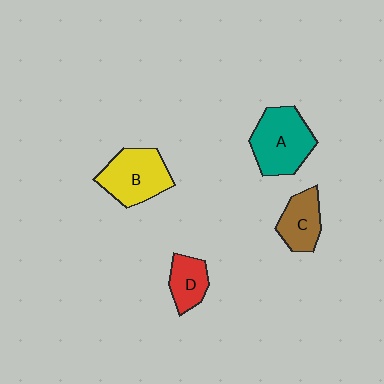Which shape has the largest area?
Shape A (teal).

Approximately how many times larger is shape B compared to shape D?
Approximately 1.8 times.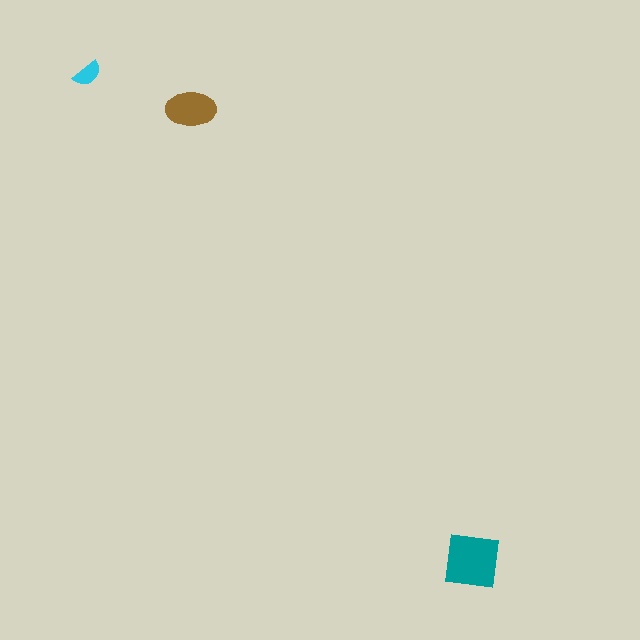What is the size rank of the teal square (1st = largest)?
1st.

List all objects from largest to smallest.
The teal square, the brown ellipse, the cyan semicircle.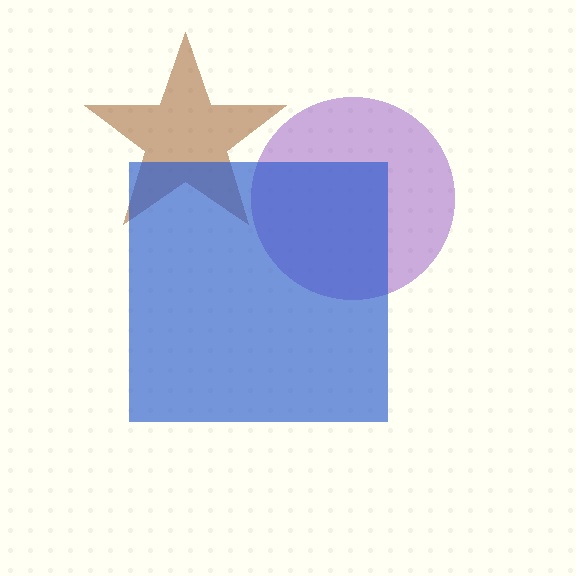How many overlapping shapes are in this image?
There are 3 overlapping shapes in the image.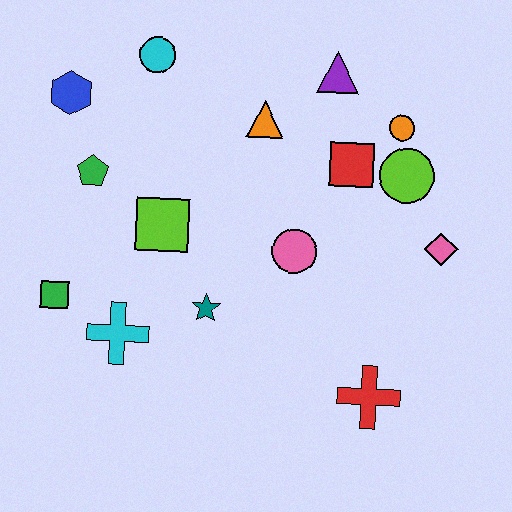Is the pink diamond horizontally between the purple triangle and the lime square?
No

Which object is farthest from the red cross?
The blue hexagon is farthest from the red cross.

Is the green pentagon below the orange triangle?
Yes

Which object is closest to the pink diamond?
The lime circle is closest to the pink diamond.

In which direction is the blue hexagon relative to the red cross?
The blue hexagon is to the left of the red cross.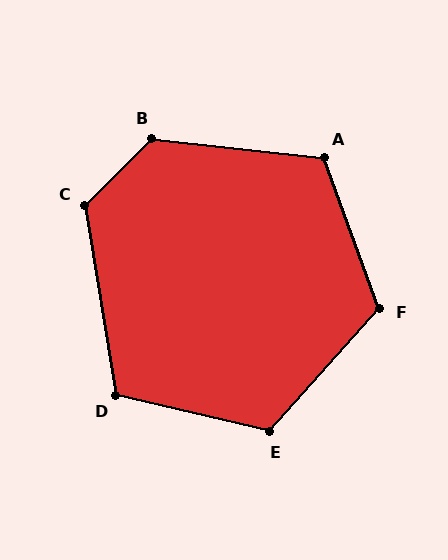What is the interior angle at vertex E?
Approximately 119 degrees (obtuse).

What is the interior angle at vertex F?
Approximately 118 degrees (obtuse).